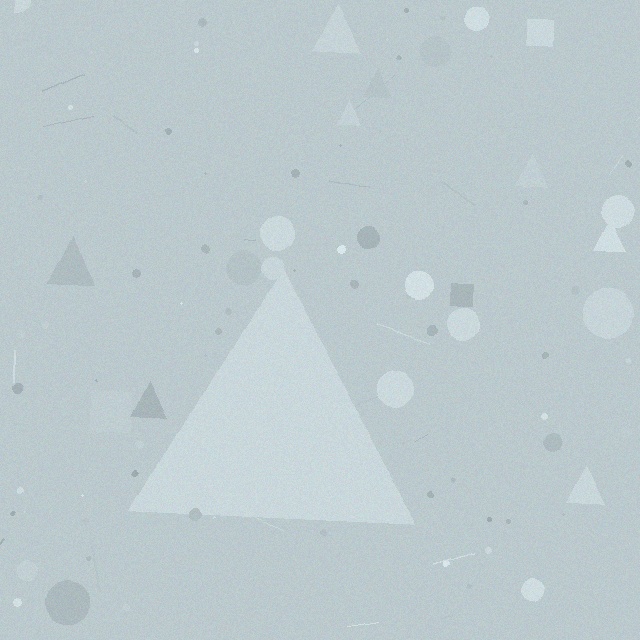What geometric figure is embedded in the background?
A triangle is embedded in the background.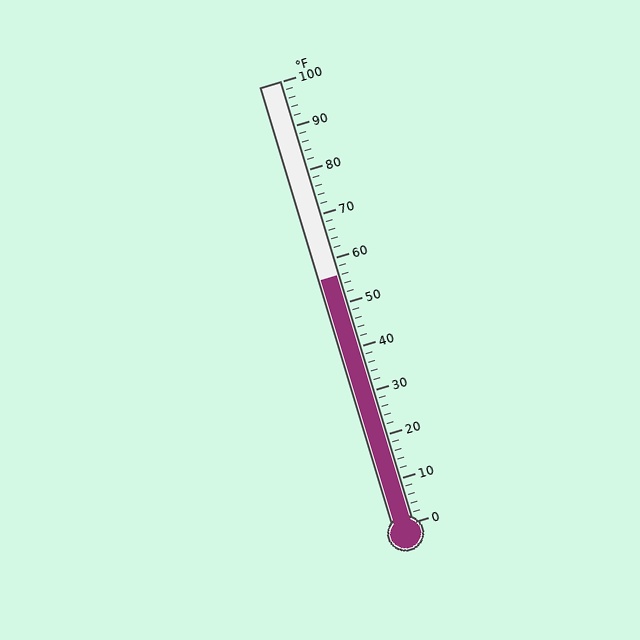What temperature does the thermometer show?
The thermometer shows approximately 56°F.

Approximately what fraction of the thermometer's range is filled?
The thermometer is filled to approximately 55% of its range.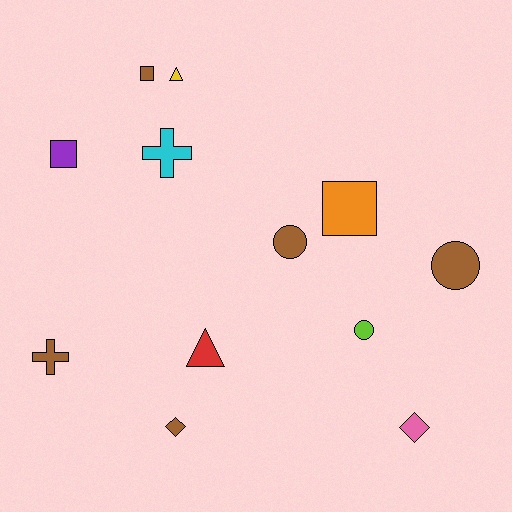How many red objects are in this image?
There is 1 red object.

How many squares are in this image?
There are 3 squares.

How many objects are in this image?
There are 12 objects.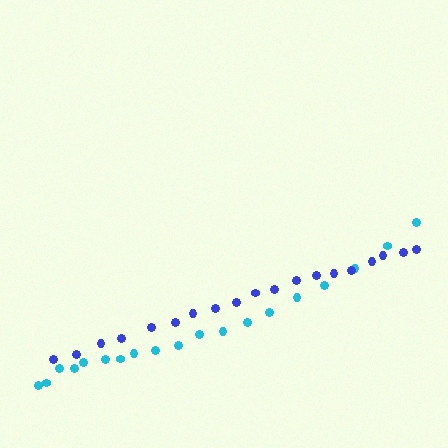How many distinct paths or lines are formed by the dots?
There are 2 distinct paths.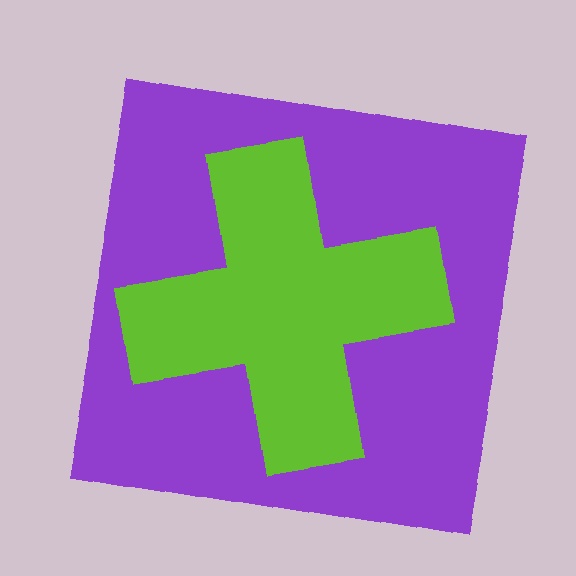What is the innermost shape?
The lime cross.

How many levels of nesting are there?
2.